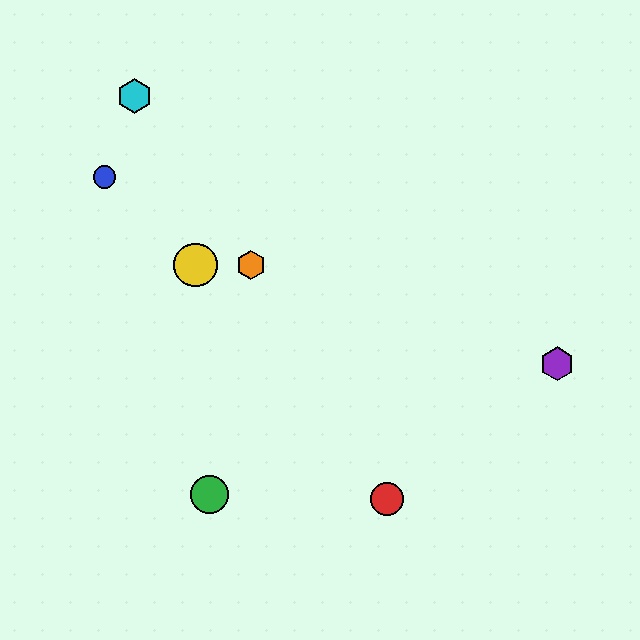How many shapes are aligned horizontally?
2 shapes (the yellow circle, the orange hexagon) are aligned horizontally.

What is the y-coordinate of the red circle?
The red circle is at y≈499.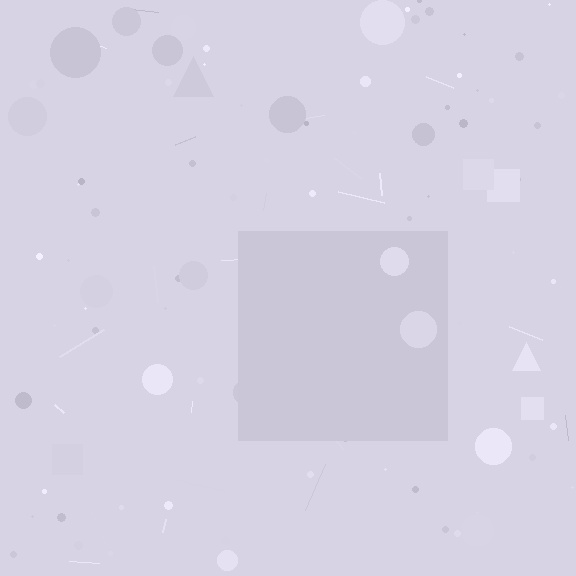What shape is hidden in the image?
A square is hidden in the image.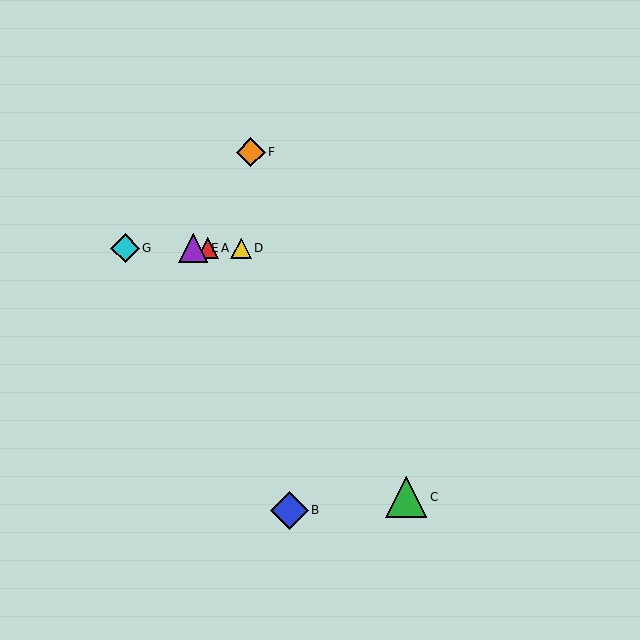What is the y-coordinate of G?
Object G is at y≈248.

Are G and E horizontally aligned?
Yes, both are at y≈248.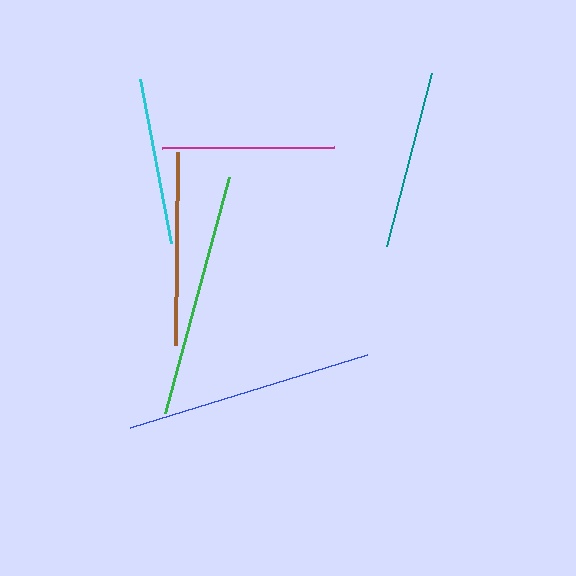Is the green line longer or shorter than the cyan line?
The green line is longer than the cyan line.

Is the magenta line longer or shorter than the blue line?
The blue line is longer than the magenta line.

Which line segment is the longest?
The blue line is the longest at approximately 248 pixels.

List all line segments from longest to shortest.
From longest to shortest: blue, green, brown, teal, magenta, cyan.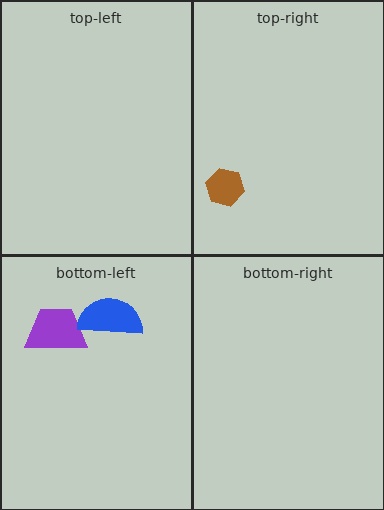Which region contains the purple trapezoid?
The bottom-left region.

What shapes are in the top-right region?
The brown hexagon.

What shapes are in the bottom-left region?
The purple trapezoid, the blue semicircle.